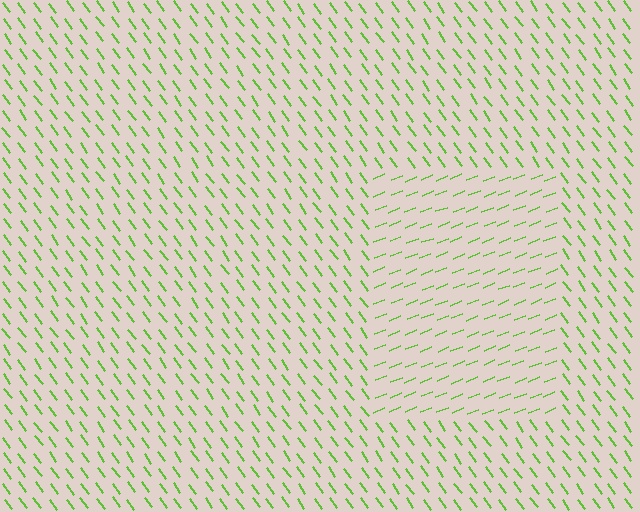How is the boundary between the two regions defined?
The boundary is defined purely by a change in line orientation (approximately 76 degrees difference). All lines are the same color and thickness.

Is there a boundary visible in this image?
Yes, there is a texture boundary formed by a change in line orientation.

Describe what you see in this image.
The image is filled with small lime line segments. A rectangle region in the image has lines oriented differently from the surrounding lines, creating a visible texture boundary.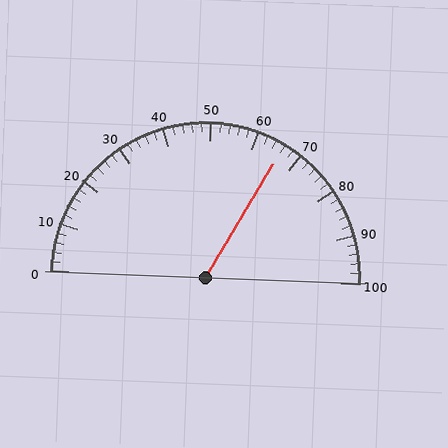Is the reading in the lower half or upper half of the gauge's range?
The reading is in the upper half of the range (0 to 100).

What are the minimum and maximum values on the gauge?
The gauge ranges from 0 to 100.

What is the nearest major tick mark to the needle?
The nearest major tick mark is 70.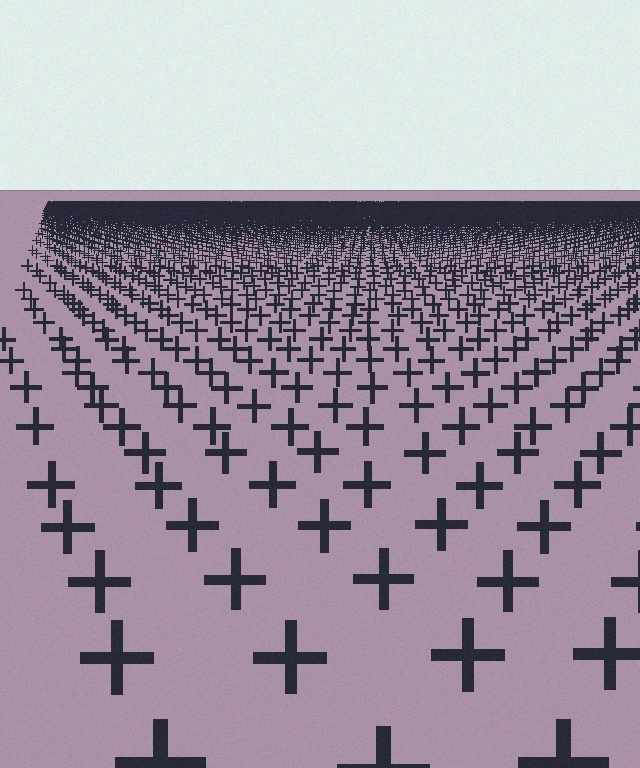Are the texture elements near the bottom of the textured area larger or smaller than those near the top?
Larger. Near the bottom, elements are closer to the viewer and appear at a bigger on-screen size.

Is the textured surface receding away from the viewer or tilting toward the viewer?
The surface is receding away from the viewer. Texture elements get smaller and denser toward the top.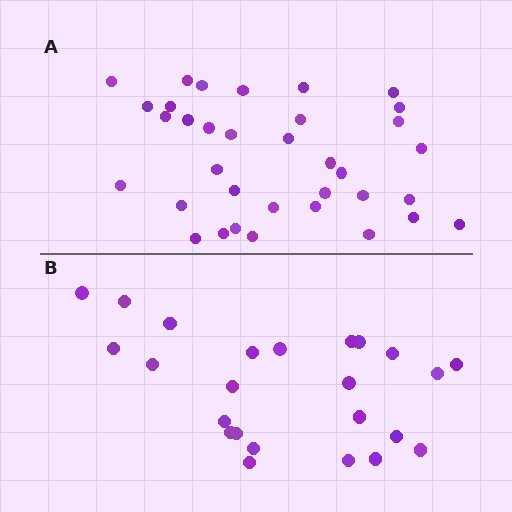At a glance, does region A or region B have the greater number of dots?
Region A (the top region) has more dots.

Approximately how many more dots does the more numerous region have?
Region A has roughly 12 or so more dots than region B.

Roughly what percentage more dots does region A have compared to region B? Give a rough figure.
About 45% more.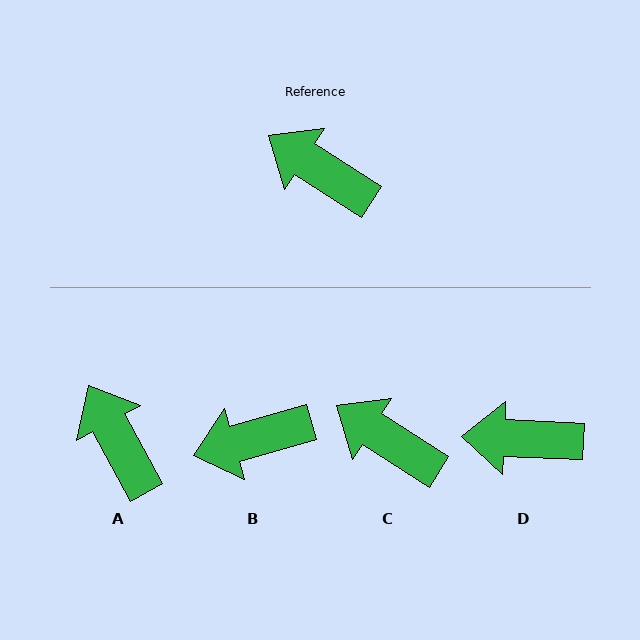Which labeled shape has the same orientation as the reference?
C.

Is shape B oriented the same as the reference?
No, it is off by about 48 degrees.